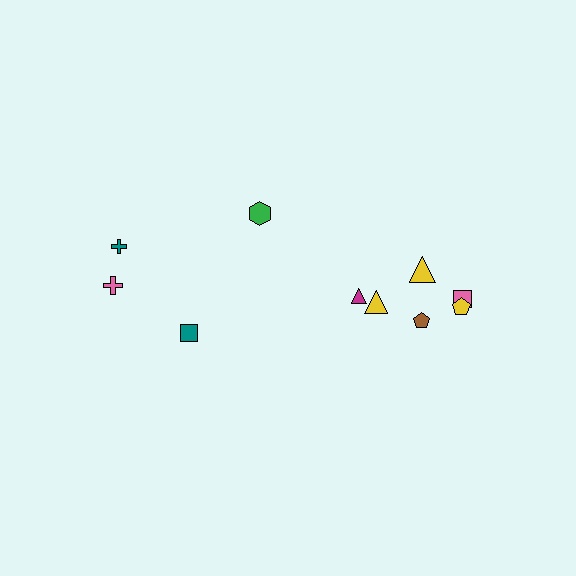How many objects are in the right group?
There are 6 objects.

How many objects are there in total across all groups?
There are 10 objects.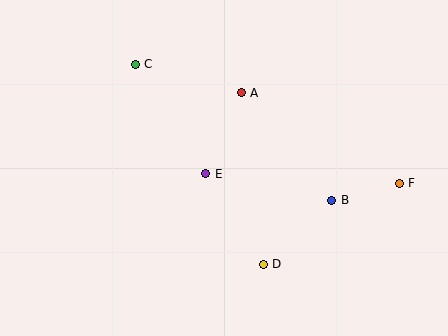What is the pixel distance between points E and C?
The distance between E and C is 130 pixels.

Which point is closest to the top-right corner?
Point F is closest to the top-right corner.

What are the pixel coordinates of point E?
Point E is at (206, 174).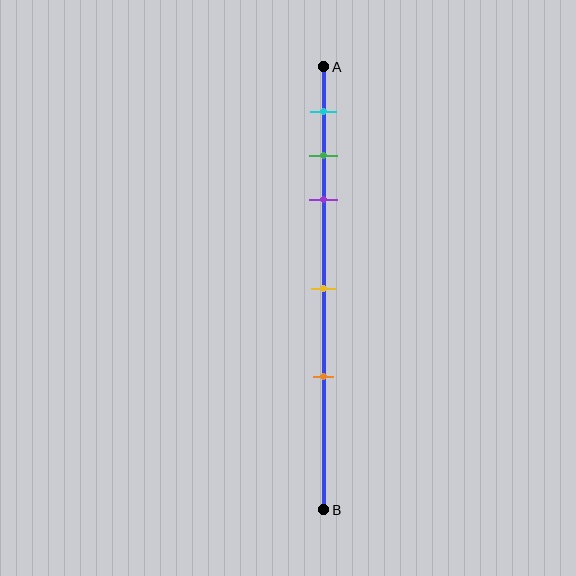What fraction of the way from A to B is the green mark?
The green mark is approximately 20% (0.2) of the way from A to B.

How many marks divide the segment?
There are 5 marks dividing the segment.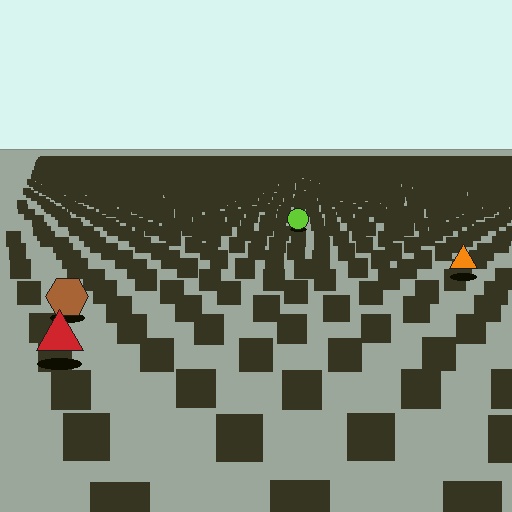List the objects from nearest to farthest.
From nearest to farthest: the red triangle, the brown hexagon, the orange triangle, the lime circle.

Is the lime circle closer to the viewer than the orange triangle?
No. The orange triangle is closer — you can tell from the texture gradient: the ground texture is coarser near it.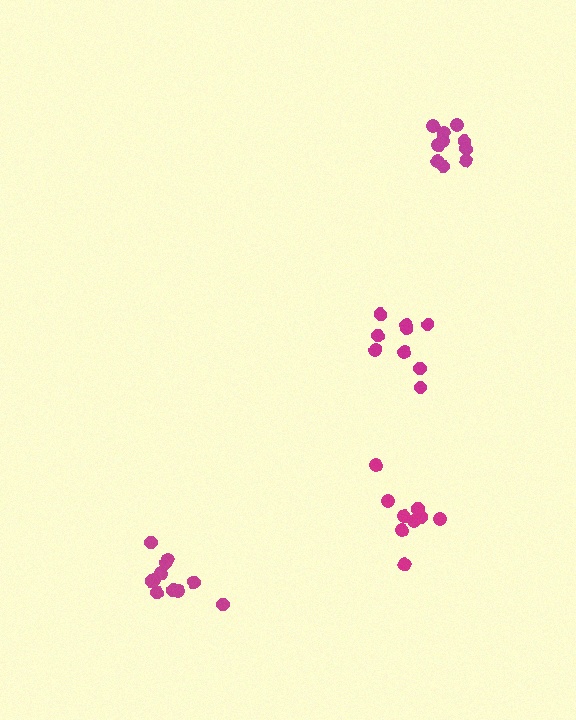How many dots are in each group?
Group 1: 10 dots, Group 2: 9 dots, Group 3: 9 dots, Group 4: 11 dots (39 total).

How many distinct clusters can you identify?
There are 4 distinct clusters.